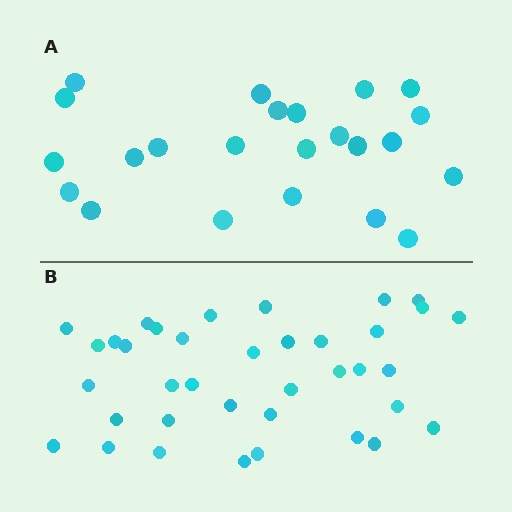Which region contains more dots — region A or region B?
Region B (the bottom region) has more dots.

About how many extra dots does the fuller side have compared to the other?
Region B has approximately 15 more dots than region A.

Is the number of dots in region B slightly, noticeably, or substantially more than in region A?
Region B has substantially more. The ratio is roughly 1.6 to 1.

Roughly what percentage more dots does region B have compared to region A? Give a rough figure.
About 60% more.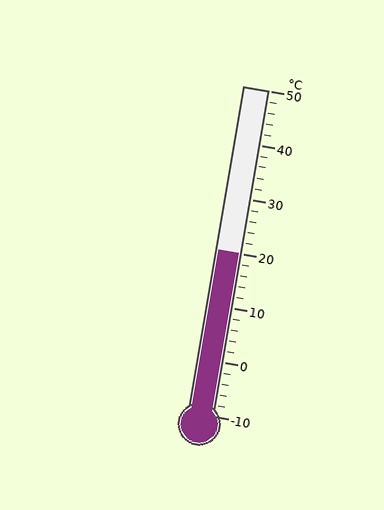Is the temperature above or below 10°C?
The temperature is above 10°C.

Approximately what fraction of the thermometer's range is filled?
The thermometer is filled to approximately 50% of its range.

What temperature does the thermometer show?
The thermometer shows approximately 20°C.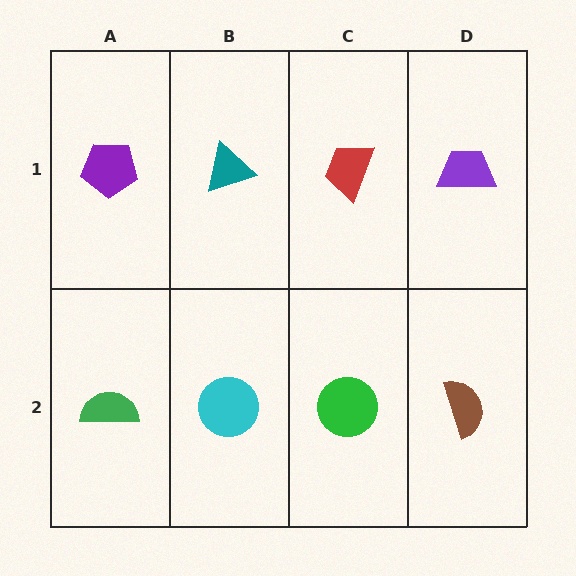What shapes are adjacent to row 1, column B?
A cyan circle (row 2, column B), a purple pentagon (row 1, column A), a red trapezoid (row 1, column C).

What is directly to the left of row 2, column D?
A green circle.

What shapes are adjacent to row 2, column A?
A purple pentagon (row 1, column A), a cyan circle (row 2, column B).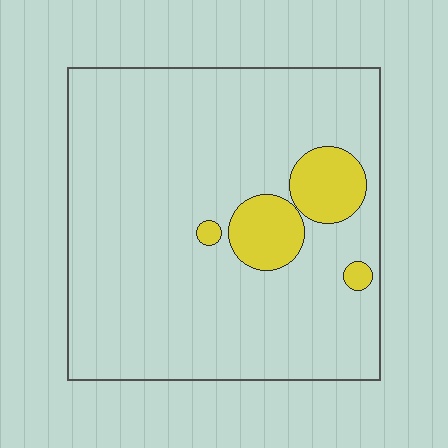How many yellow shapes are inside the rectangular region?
4.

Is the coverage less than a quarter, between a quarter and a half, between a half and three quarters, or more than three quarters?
Less than a quarter.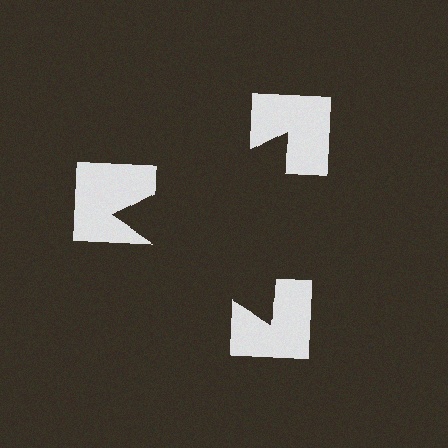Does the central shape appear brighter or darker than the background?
It typically appears slightly darker than the background, even though no actual brightness change is drawn.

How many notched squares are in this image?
There are 3 — one at each vertex of the illusory triangle.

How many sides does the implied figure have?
3 sides.